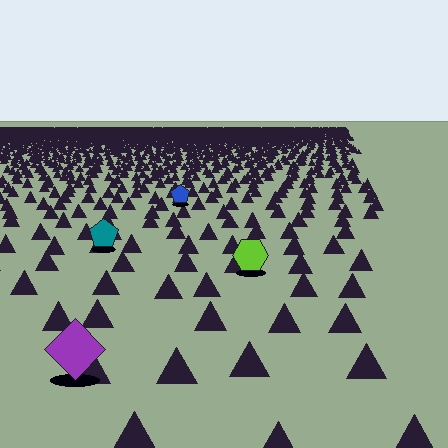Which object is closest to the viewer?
The purple diamond is closest. The texture marks near it are larger and more spread out.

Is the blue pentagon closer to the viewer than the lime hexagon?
No. The lime hexagon is closer — you can tell from the texture gradient: the ground texture is coarser near it.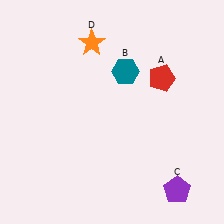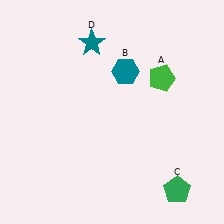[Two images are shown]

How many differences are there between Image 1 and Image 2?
There are 3 differences between the two images.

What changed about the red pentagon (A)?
In Image 1, A is red. In Image 2, it changed to green.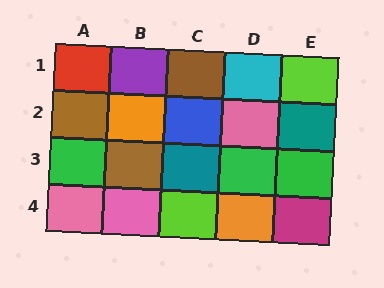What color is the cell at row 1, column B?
Purple.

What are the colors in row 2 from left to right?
Brown, orange, blue, pink, teal.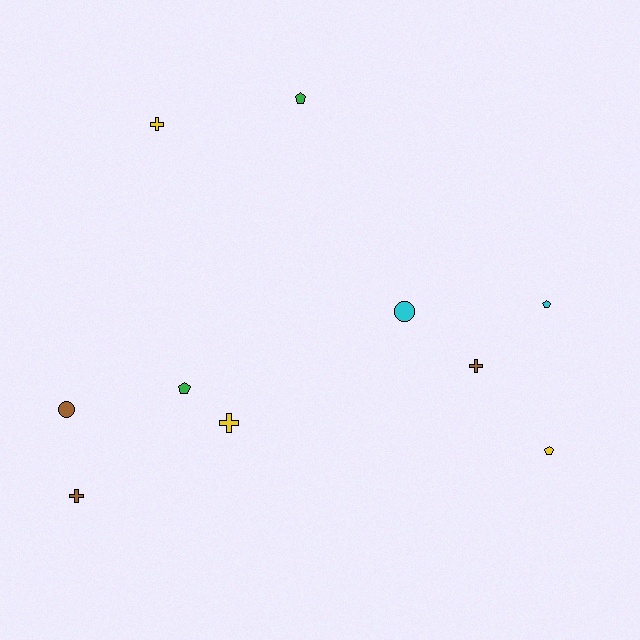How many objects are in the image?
There are 10 objects.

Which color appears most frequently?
Yellow, with 3 objects.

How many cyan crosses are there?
There are no cyan crosses.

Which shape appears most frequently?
Cross, with 4 objects.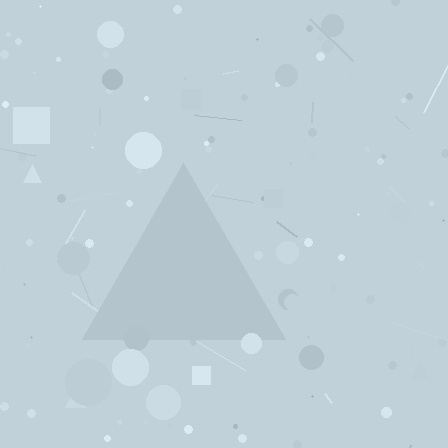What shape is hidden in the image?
A triangle is hidden in the image.